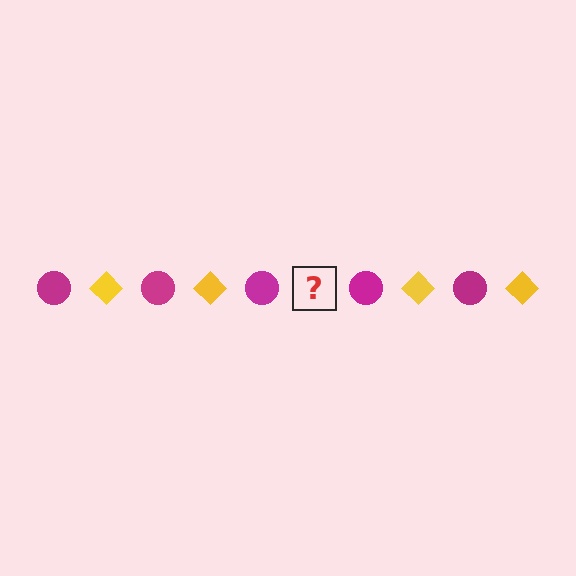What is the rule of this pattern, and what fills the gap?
The rule is that the pattern alternates between magenta circle and yellow diamond. The gap should be filled with a yellow diamond.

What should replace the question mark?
The question mark should be replaced with a yellow diamond.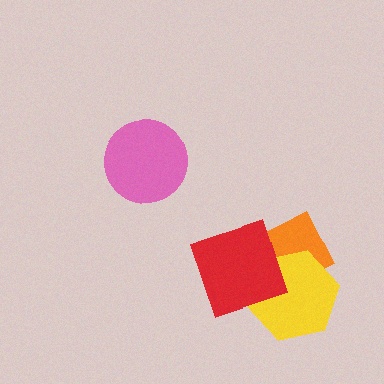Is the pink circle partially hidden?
No, no other shape covers it.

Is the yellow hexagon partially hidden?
Yes, it is partially covered by another shape.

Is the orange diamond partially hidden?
Yes, it is partially covered by another shape.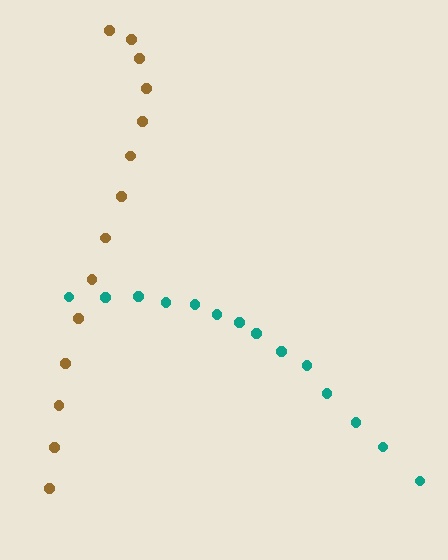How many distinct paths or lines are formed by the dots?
There are 2 distinct paths.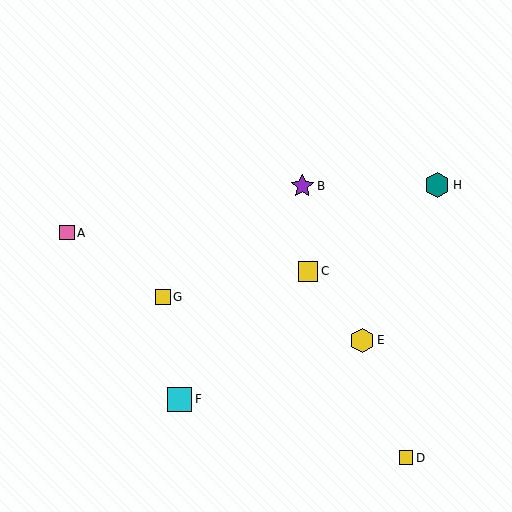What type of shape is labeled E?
Shape E is a yellow hexagon.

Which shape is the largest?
The teal hexagon (labeled H) is the largest.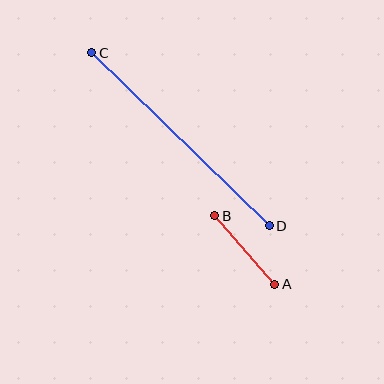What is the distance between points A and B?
The distance is approximately 91 pixels.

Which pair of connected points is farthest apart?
Points C and D are farthest apart.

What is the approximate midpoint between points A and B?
The midpoint is at approximately (245, 250) pixels.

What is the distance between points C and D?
The distance is approximately 248 pixels.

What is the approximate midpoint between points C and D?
The midpoint is at approximately (180, 139) pixels.